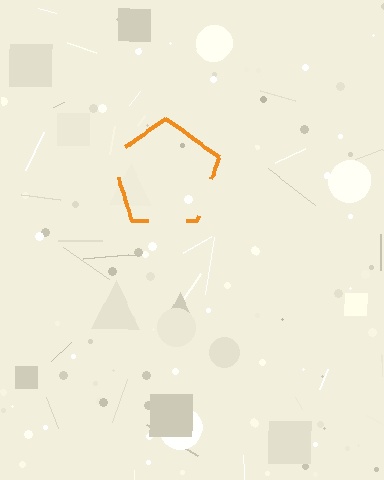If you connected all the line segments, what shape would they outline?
They would outline a pentagon.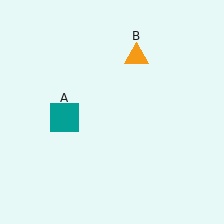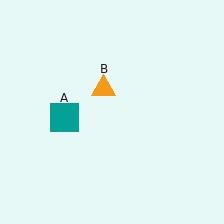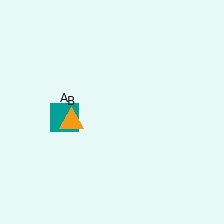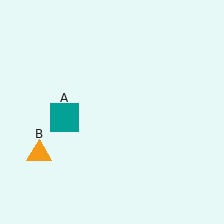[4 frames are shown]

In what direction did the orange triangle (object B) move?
The orange triangle (object B) moved down and to the left.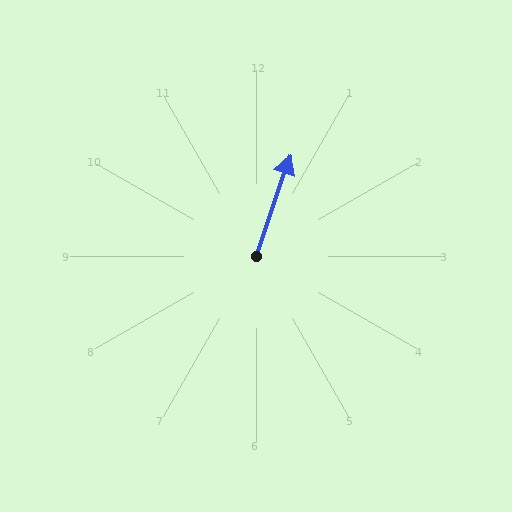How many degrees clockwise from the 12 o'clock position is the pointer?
Approximately 19 degrees.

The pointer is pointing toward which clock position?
Roughly 1 o'clock.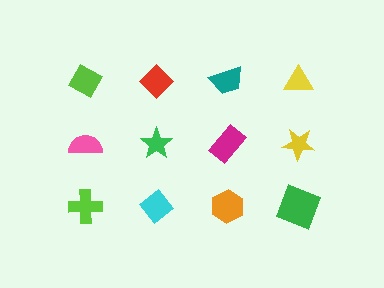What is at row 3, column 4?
A green square.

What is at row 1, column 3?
A teal trapezoid.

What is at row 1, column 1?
A lime diamond.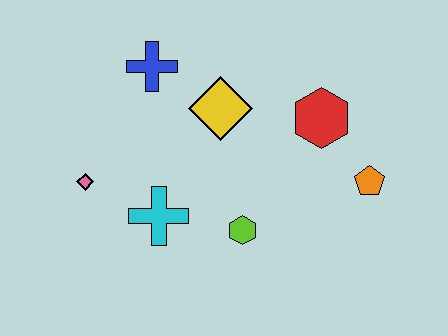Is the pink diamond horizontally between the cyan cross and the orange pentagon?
No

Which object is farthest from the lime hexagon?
The blue cross is farthest from the lime hexagon.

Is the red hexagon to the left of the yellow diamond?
No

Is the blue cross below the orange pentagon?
No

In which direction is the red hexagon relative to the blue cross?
The red hexagon is to the right of the blue cross.